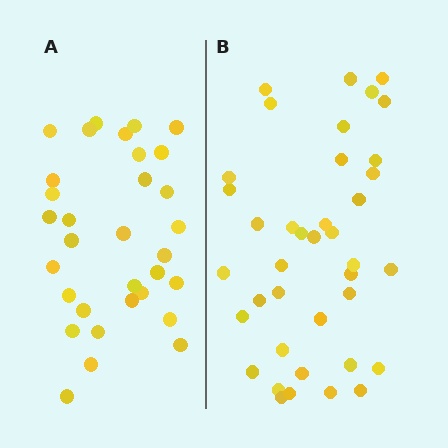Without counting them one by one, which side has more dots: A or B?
Region B (the right region) has more dots.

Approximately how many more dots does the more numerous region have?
Region B has roughly 8 or so more dots than region A.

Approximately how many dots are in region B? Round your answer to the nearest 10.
About 40 dots. (The exact count is 39, which rounds to 40.)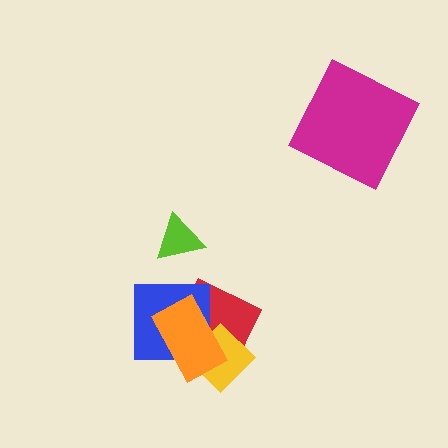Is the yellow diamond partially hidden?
Yes, it is partially covered by another shape.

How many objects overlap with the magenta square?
0 objects overlap with the magenta square.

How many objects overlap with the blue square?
3 objects overlap with the blue square.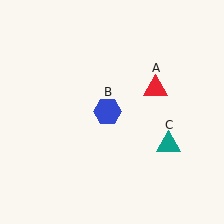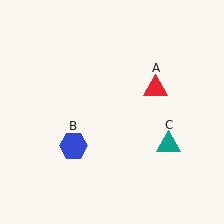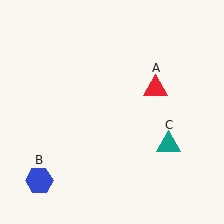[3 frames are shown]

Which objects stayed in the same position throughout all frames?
Red triangle (object A) and teal triangle (object C) remained stationary.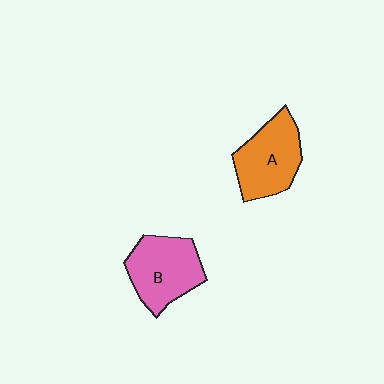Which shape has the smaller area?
Shape A (orange).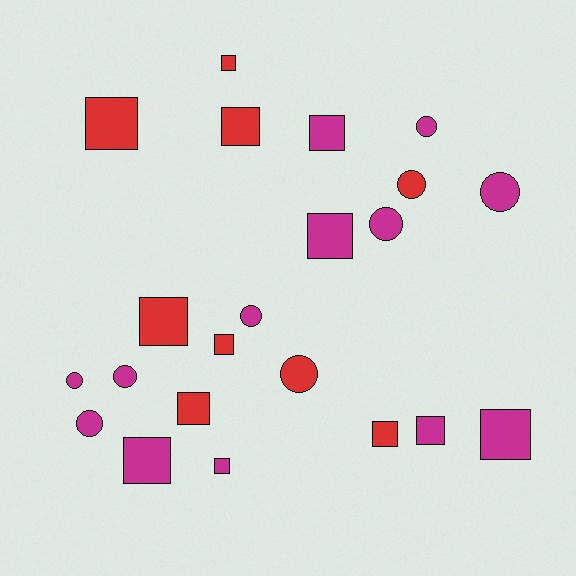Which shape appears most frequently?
Square, with 13 objects.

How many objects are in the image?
There are 22 objects.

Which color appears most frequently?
Magenta, with 13 objects.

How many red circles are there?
There are 2 red circles.